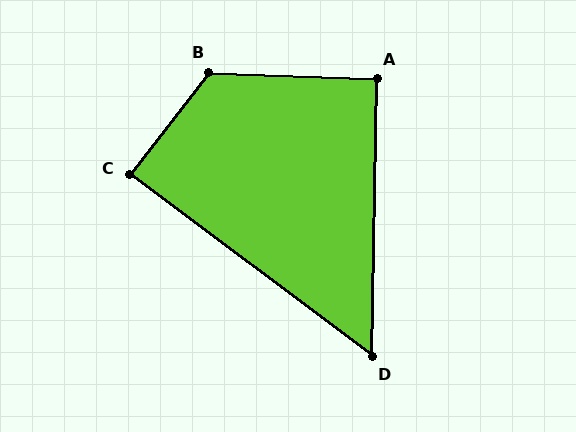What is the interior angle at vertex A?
Approximately 91 degrees (approximately right).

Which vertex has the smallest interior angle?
D, at approximately 54 degrees.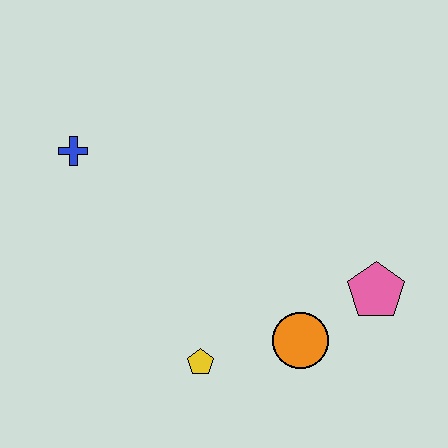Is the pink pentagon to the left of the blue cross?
No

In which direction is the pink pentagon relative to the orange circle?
The pink pentagon is to the right of the orange circle.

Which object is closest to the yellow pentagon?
The orange circle is closest to the yellow pentagon.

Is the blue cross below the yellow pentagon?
No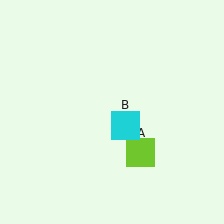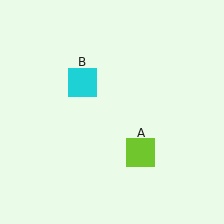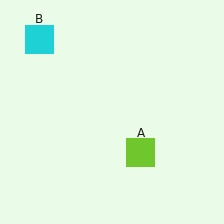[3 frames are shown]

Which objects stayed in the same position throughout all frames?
Lime square (object A) remained stationary.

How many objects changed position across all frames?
1 object changed position: cyan square (object B).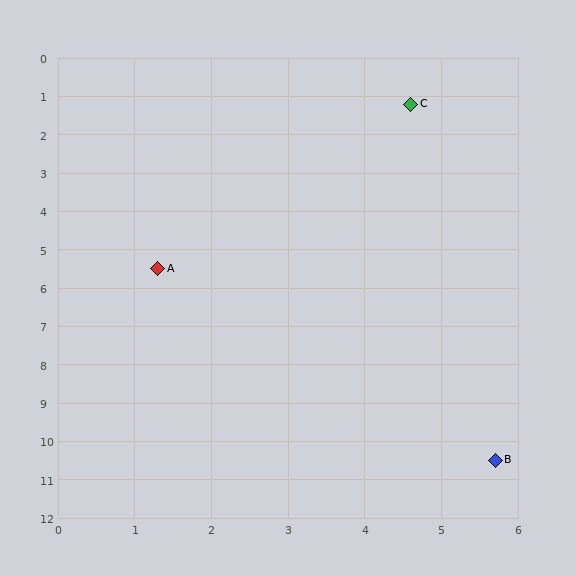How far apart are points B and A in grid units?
Points B and A are about 6.7 grid units apart.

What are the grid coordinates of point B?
Point B is at approximately (5.7, 10.5).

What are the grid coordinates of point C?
Point C is at approximately (4.6, 1.2).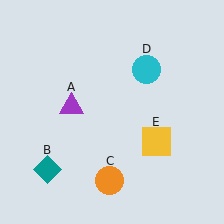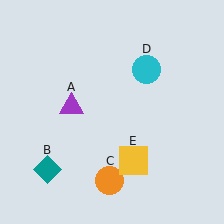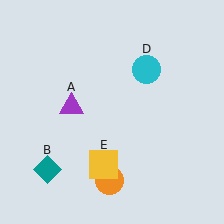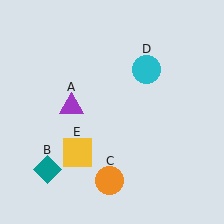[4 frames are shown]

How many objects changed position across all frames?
1 object changed position: yellow square (object E).